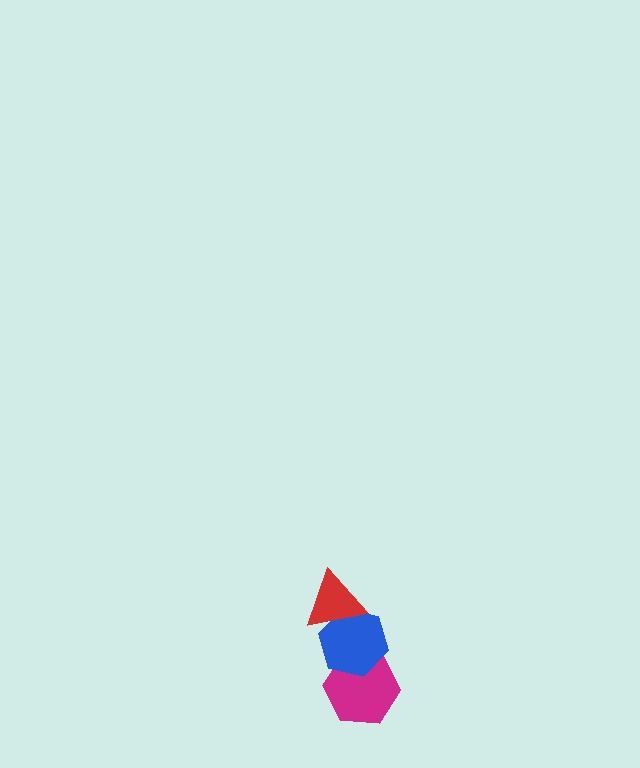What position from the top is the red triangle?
The red triangle is 1st from the top.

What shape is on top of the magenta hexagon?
The blue hexagon is on top of the magenta hexagon.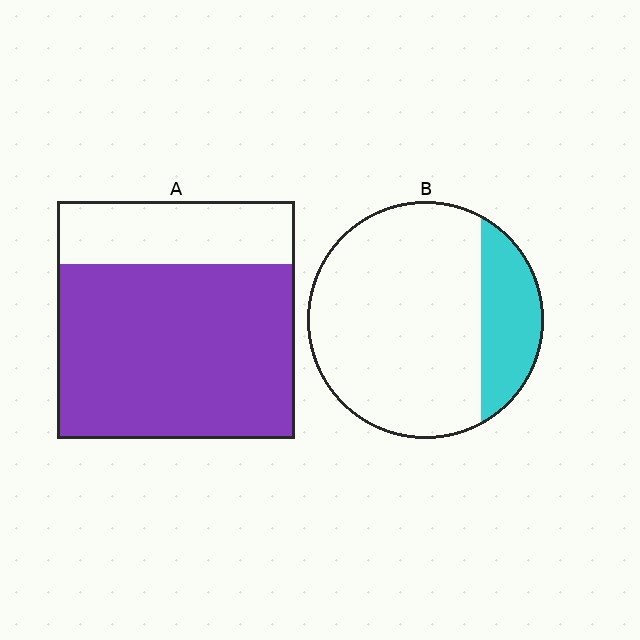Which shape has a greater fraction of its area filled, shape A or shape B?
Shape A.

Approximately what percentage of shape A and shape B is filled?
A is approximately 75% and B is approximately 20%.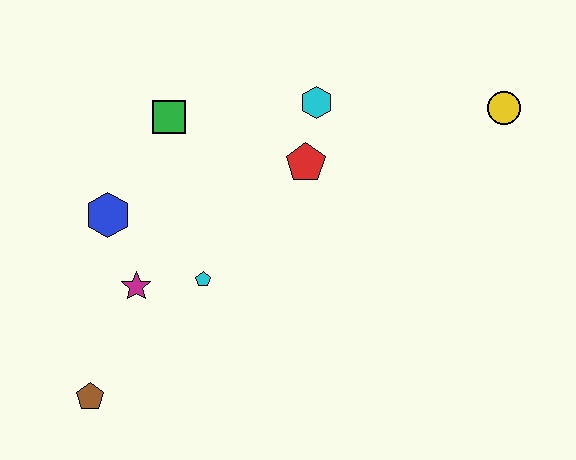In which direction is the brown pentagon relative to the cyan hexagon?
The brown pentagon is below the cyan hexagon.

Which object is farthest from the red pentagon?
The brown pentagon is farthest from the red pentagon.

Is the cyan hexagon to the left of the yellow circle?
Yes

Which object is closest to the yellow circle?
The cyan hexagon is closest to the yellow circle.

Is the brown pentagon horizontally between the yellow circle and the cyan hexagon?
No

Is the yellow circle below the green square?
No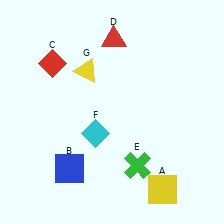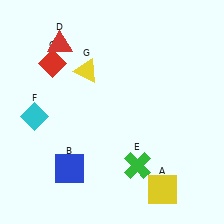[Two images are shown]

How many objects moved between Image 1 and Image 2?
2 objects moved between the two images.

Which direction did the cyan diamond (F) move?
The cyan diamond (F) moved left.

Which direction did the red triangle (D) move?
The red triangle (D) moved left.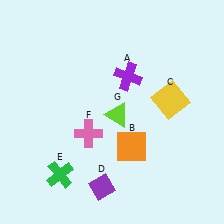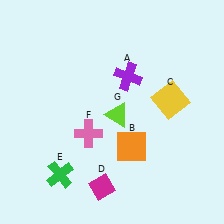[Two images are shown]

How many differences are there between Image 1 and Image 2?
There is 1 difference between the two images.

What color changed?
The diamond (D) changed from purple in Image 1 to magenta in Image 2.